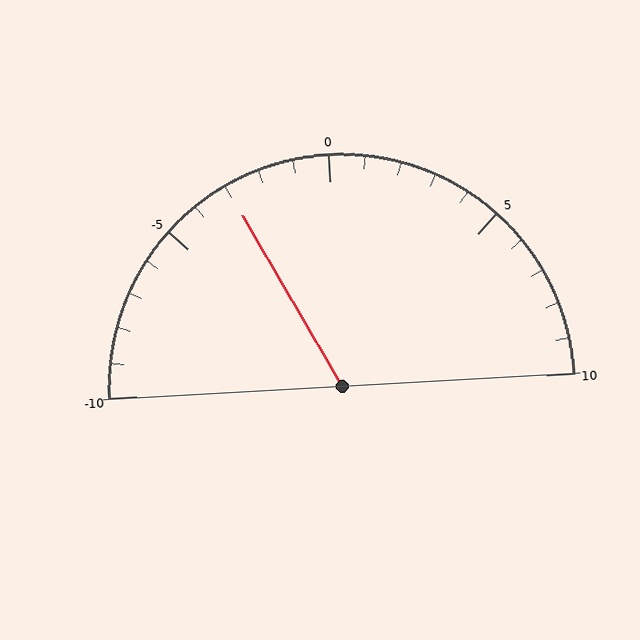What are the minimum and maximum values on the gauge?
The gauge ranges from -10 to 10.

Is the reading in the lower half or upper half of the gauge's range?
The reading is in the lower half of the range (-10 to 10).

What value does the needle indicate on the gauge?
The needle indicates approximately -3.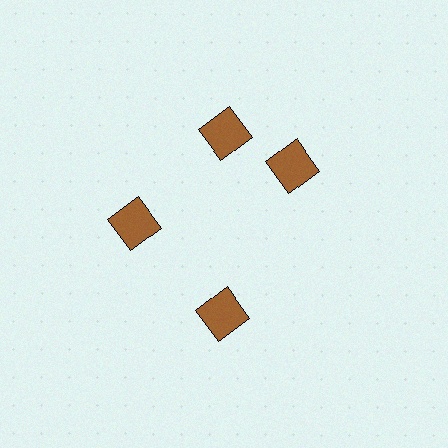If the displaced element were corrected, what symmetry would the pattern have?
It would have 4-fold rotational symmetry — the pattern would map onto itself every 90 degrees.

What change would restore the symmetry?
The symmetry would be restored by rotating it back into even spacing with its neighbors so that all 4 squares sit at equal angles and equal distance from the center.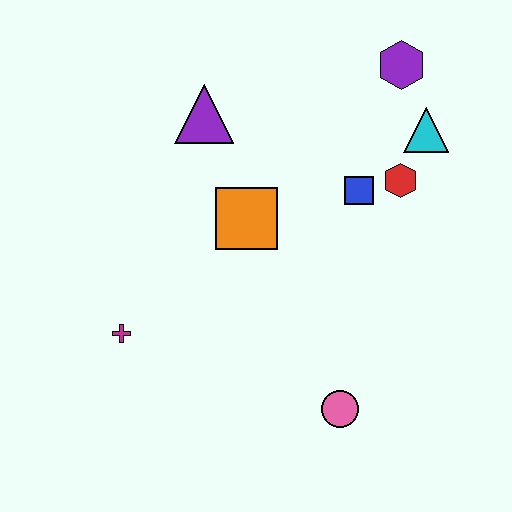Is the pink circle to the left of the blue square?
Yes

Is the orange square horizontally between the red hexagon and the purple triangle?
Yes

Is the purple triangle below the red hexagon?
No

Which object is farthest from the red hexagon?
The magenta cross is farthest from the red hexagon.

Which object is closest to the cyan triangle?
The red hexagon is closest to the cyan triangle.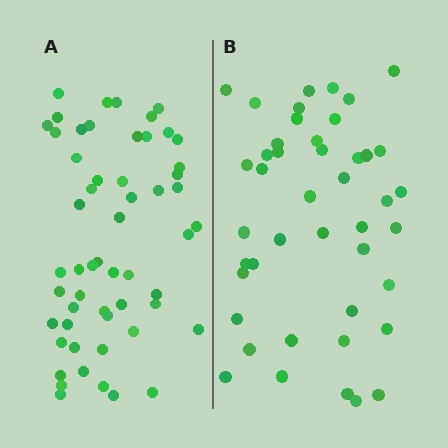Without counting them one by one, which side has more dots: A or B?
Region A (the left region) has more dots.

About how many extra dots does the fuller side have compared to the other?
Region A has roughly 12 or so more dots than region B.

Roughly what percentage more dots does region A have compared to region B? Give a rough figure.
About 25% more.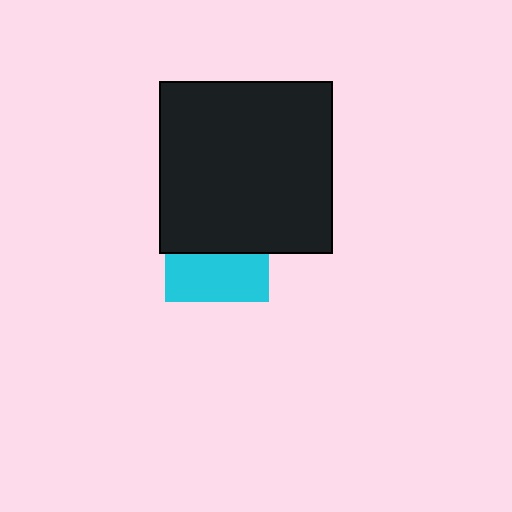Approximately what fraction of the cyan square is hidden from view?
Roughly 54% of the cyan square is hidden behind the black square.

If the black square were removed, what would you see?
You would see the complete cyan square.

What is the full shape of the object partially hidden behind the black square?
The partially hidden object is a cyan square.